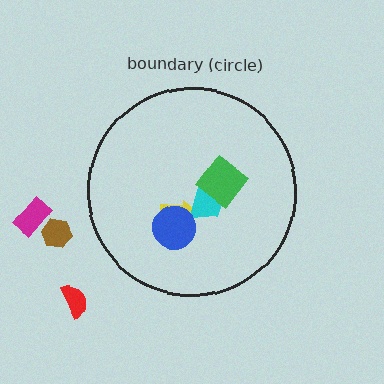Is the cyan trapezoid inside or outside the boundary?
Inside.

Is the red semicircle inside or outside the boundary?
Outside.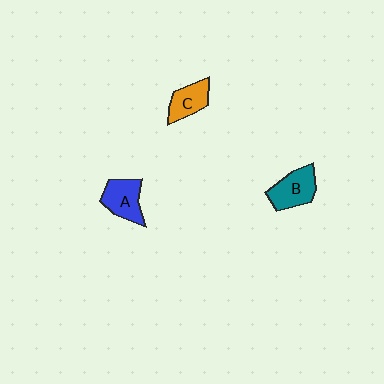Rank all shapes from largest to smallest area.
From largest to smallest: B (teal), A (blue), C (orange).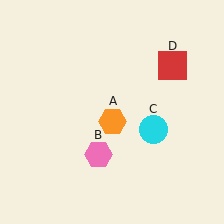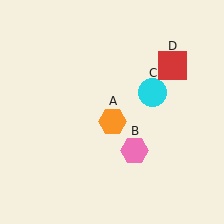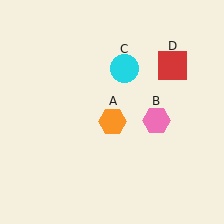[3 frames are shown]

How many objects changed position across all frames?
2 objects changed position: pink hexagon (object B), cyan circle (object C).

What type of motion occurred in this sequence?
The pink hexagon (object B), cyan circle (object C) rotated counterclockwise around the center of the scene.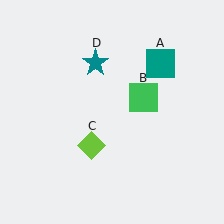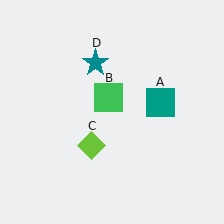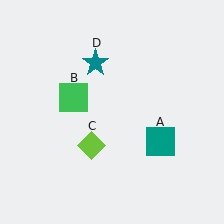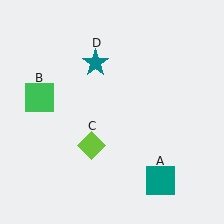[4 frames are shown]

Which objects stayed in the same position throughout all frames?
Lime diamond (object C) and teal star (object D) remained stationary.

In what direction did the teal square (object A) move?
The teal square (object A) moved down.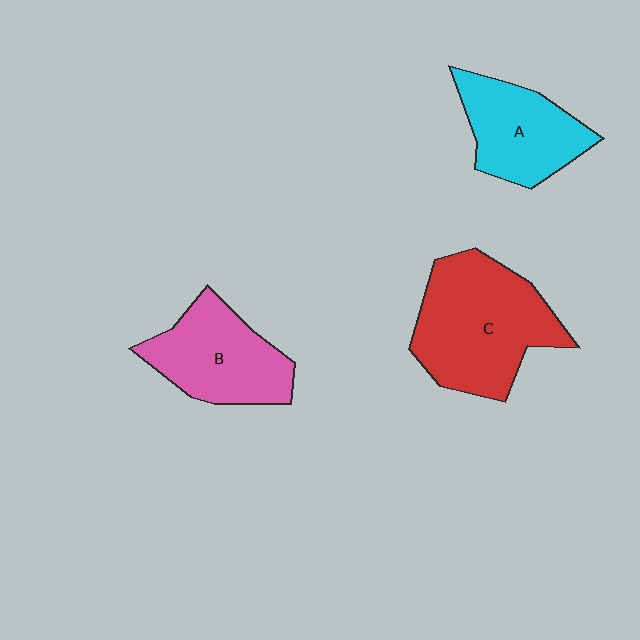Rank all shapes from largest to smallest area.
From largest to smallest: C (red), B (pink), A (cyan).